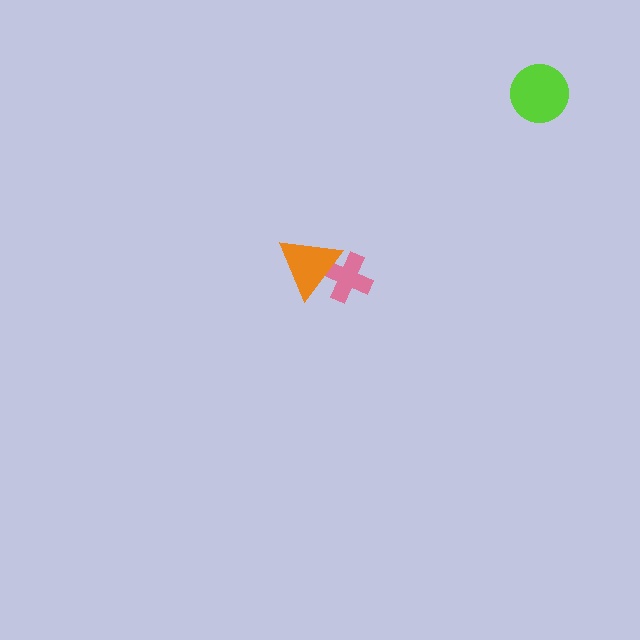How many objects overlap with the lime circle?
0 objects overlap with the lime circle.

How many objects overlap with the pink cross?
1 object overlaps with the pink cross.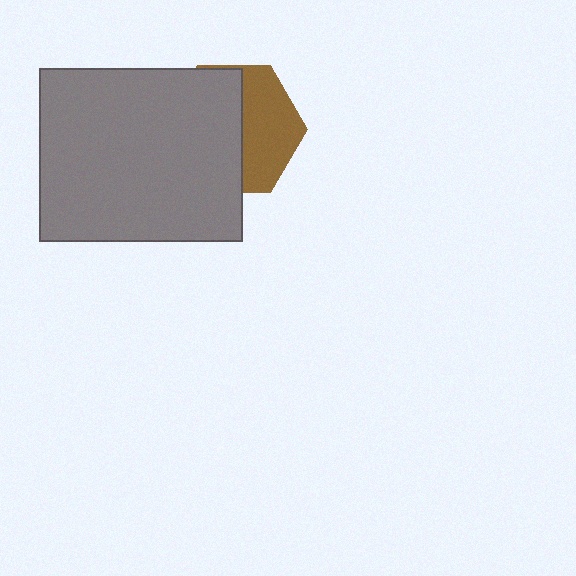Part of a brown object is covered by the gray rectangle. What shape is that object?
It is a hexagon.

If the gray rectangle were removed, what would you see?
You would see the complete brown hexagon.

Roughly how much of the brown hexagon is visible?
A small part of it is visible (roughly 42%).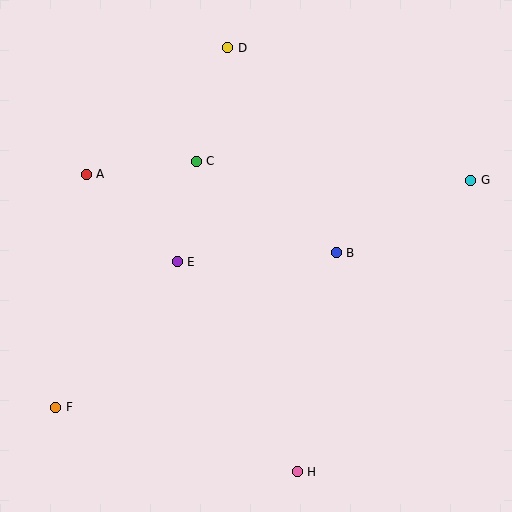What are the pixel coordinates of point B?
Point B is at (336, 253).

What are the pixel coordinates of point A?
Point A is at (86, 175).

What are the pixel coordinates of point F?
Point F is at (56, 407).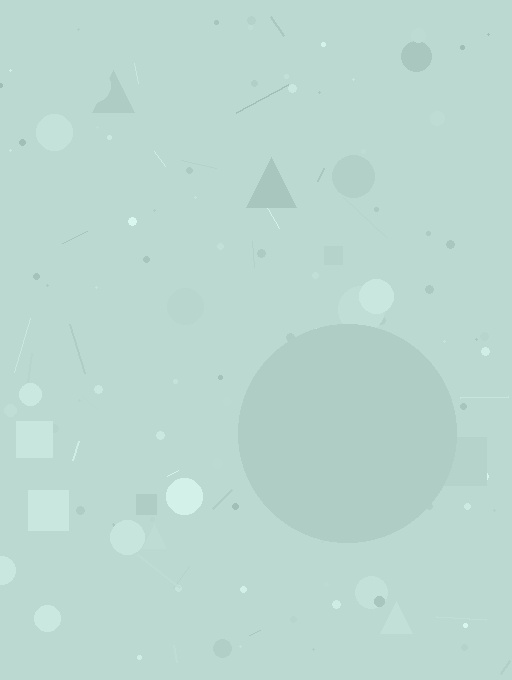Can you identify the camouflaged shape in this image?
The camouflaged shape is a circle.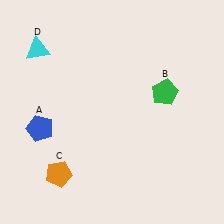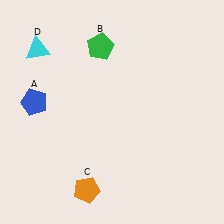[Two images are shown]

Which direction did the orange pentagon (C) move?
The orange pentagon (C) moved right.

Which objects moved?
The objects that moved are: the blue pentagon (A), the green pentagon (B), the orange pentagon (C).